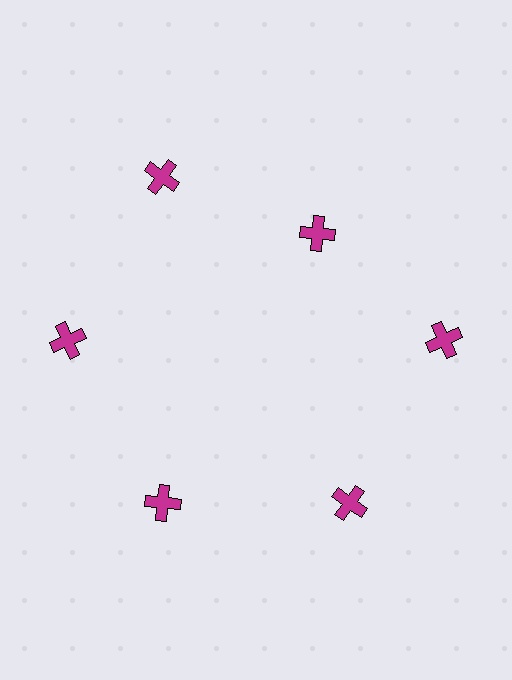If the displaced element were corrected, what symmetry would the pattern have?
It would have 6-fold rotational symmetry — the pattern would map onto itself every 60 degrees.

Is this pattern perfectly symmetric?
No. The 6 magenta crosses are arranged in a ring, but one element near the 1 o'clock position is pulled inward toward the center, breaking the 6-fold rotational symmetry.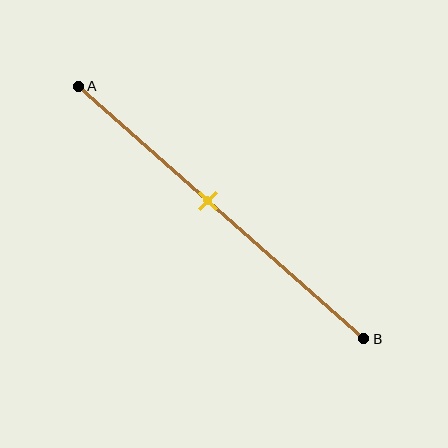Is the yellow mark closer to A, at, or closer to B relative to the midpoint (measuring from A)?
The yellow mark is closer to point A than the midpoint of segment AB.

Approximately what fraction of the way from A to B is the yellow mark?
The yellow mark is approximately 45% of the way from A to B.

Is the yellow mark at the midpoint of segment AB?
No, the mark is at about 45% from A, not at the 50% midpoint.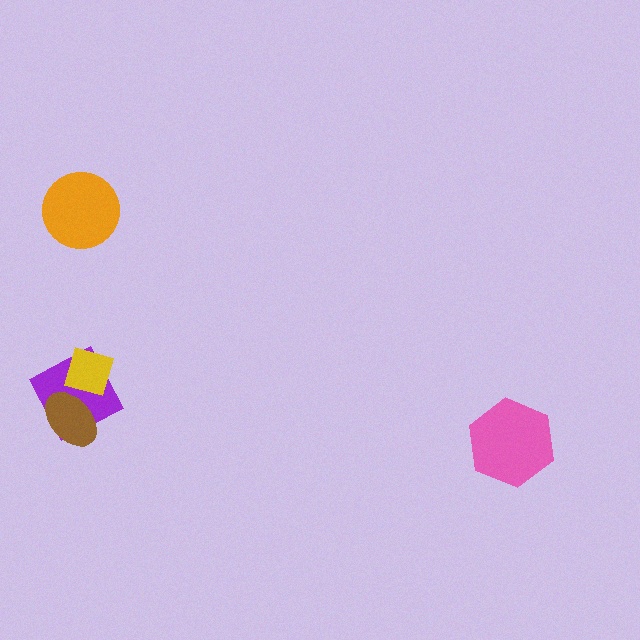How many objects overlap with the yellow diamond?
2 objects overlap with the yellow diamond.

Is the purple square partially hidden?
Yes, it is partially covered by another shape.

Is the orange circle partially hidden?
No, no other shape covers it.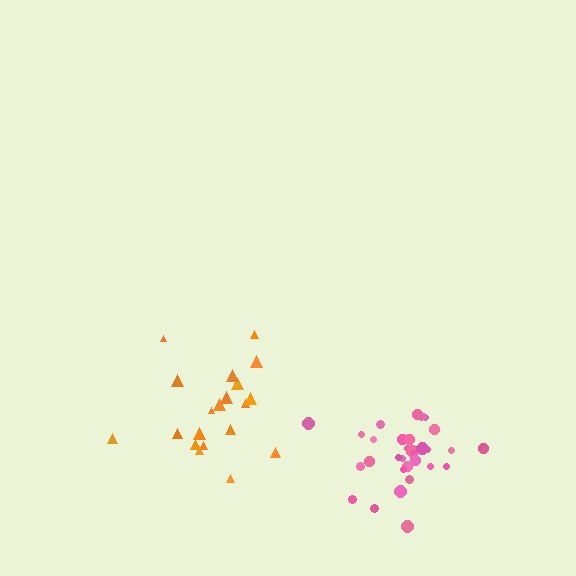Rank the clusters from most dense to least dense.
pink, orange.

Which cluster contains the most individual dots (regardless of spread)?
Pink (31).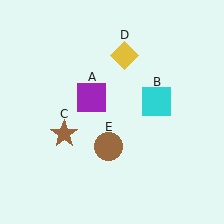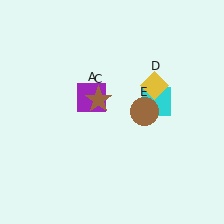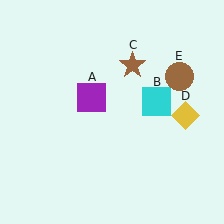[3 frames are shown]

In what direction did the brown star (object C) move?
The brown star (object C) moved up and to the right.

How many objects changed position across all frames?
3 objects changed position: brown star (object C), yellow diamond (object D), brown circle (object E).